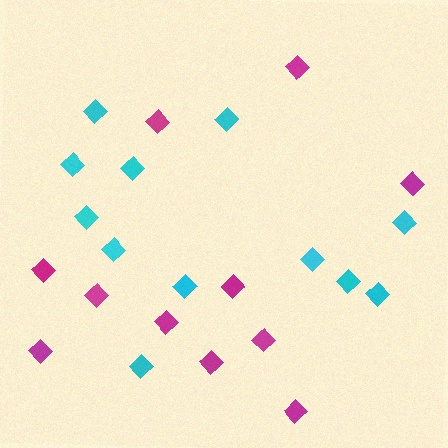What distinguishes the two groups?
There are 2 groups: one group of magenta diamonds (11) and one group of cyan diamonds (12).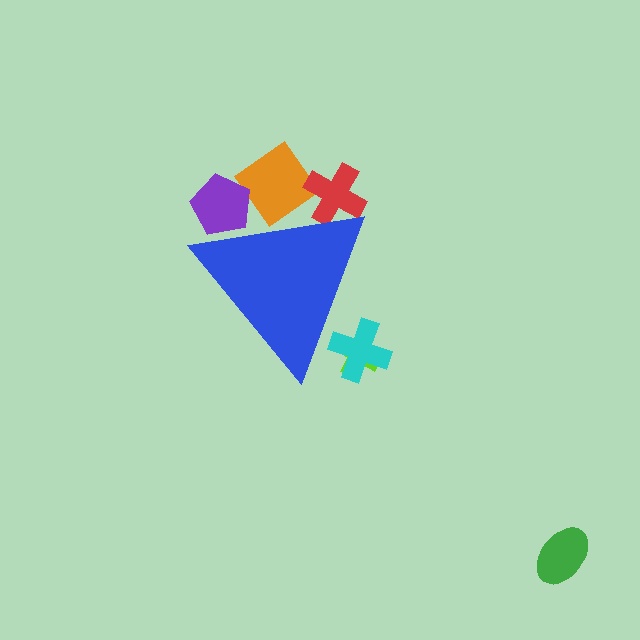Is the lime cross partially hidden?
Yes, the lime cross is partially hidden behind the blue triangle.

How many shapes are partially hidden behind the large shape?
5 shapes are partially hidden.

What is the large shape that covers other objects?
A blue triangle.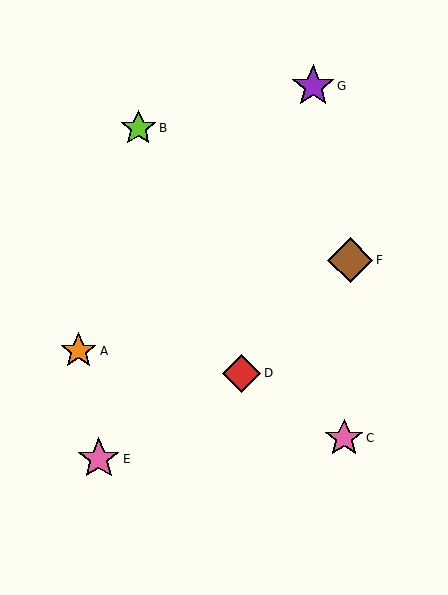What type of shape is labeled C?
Shape C is a pink star.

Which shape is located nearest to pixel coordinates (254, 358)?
The red diamond (labeled D) at (242, 373) is nearest to that location.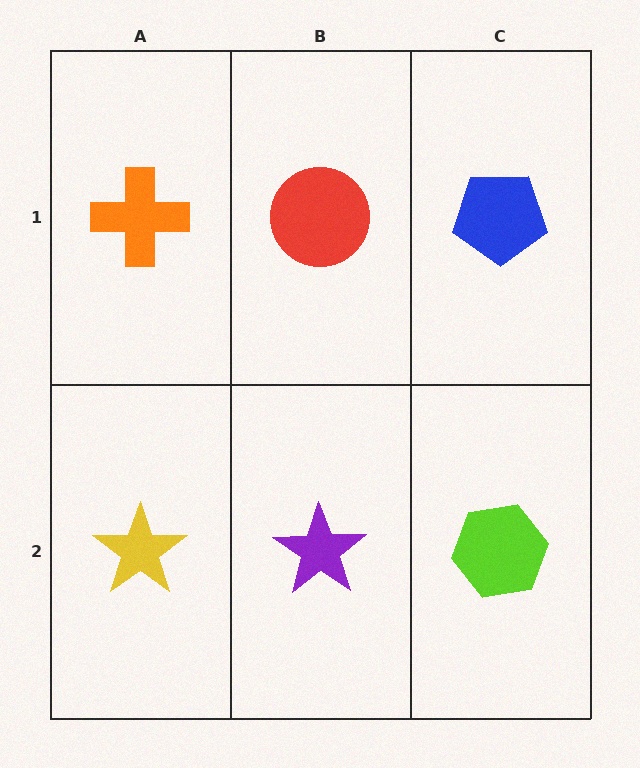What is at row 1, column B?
A red circle.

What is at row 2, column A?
A yellow star.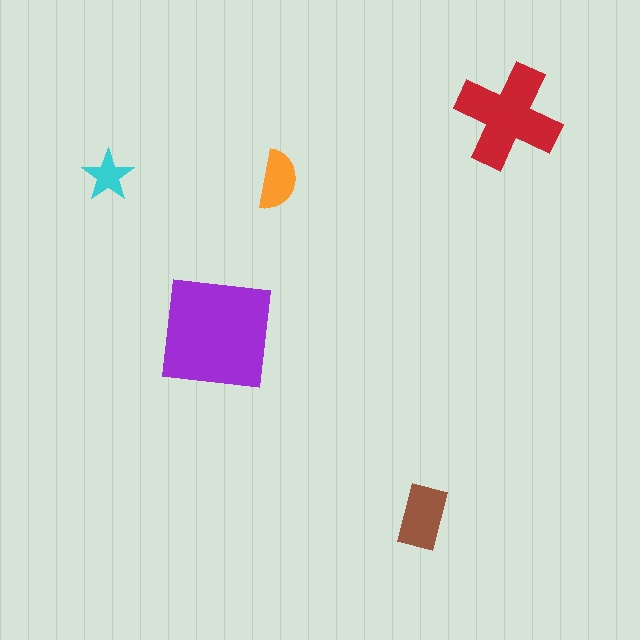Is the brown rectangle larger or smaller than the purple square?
Smaller.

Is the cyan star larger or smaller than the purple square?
Smaller.